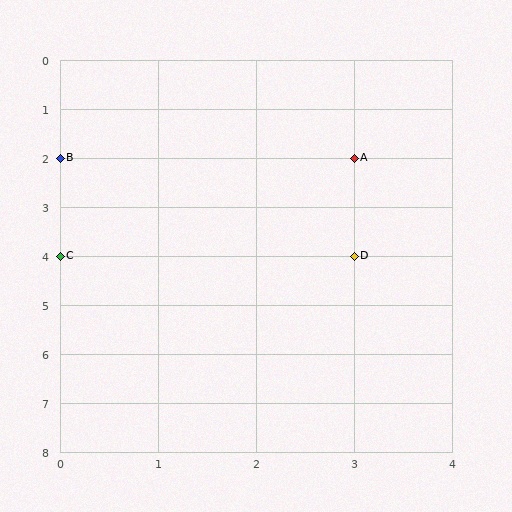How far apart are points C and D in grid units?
Points C and D are 3 columns apart.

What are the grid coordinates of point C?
Point C is at grid coordinates (0, 4).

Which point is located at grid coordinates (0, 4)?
Point C is at (0, 4).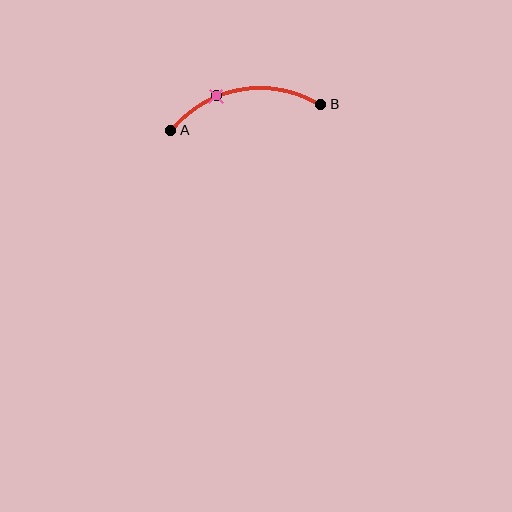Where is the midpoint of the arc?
The arc midpoint is the point on the curve farthest from the straight line joining A and B. It sits above that line.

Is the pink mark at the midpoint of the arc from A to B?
No. The pink mark lies on the arc but is closer to endpoint A. The arc midpoint would be at the point on the curve equidistant along the arc from both A and B.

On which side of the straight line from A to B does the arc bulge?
The arc bulges above the straight line connecting A and B.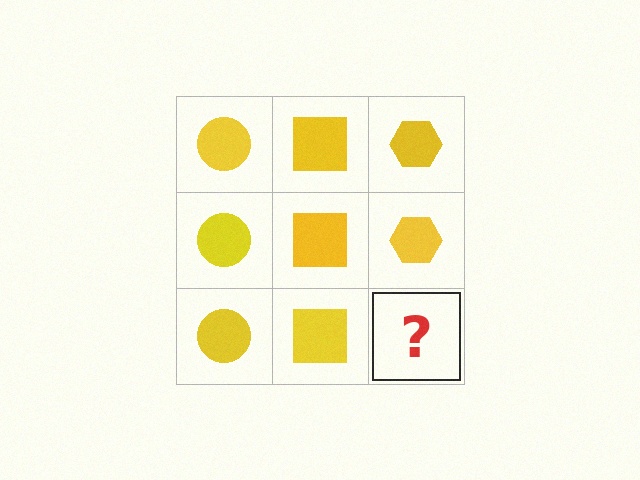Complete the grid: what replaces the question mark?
The question mark should be replaced with a yellow hexagon.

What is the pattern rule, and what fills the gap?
The rule is that each column has a consistent shape. The gap should be filled with a yellow hexagon.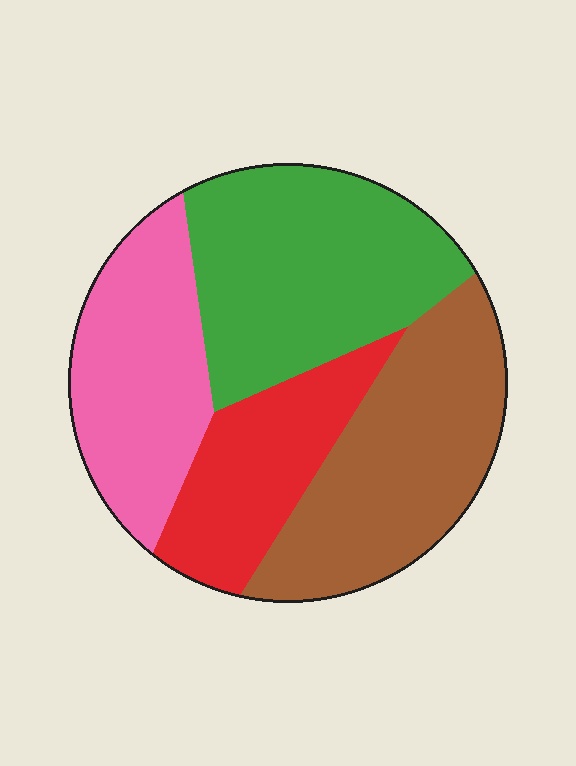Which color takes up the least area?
Red, at roughly 20%.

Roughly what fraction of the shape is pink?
Pink takes up less than a quarter of the shape.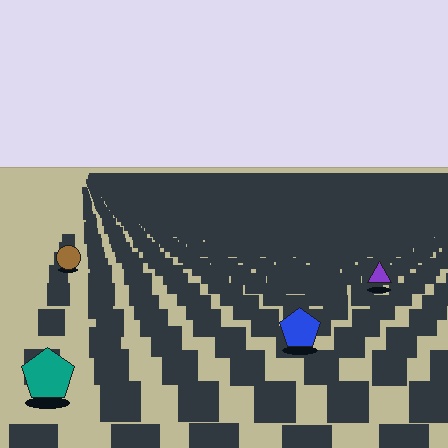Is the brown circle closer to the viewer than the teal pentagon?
No. The teal pentagon is closer — you can tell from the texture gradient: the ground texture is coarser near it.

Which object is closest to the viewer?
The teal pentagon is closest. The texture marks near it are larger and more spread out.